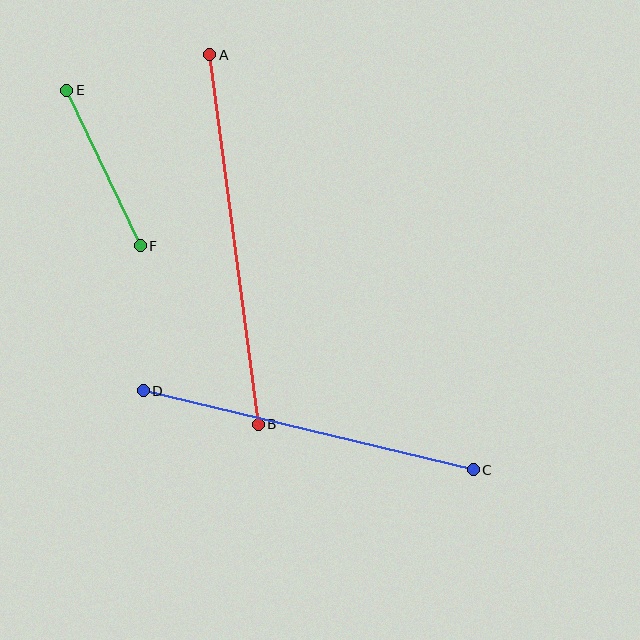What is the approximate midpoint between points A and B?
The midpoint is at approximately (234, 240) pixels.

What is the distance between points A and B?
The distance is approximately 372 pixels.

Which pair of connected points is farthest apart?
Points A and B are farthest apart.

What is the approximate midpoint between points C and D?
The midpoint is at approximately (308, 430) pixels.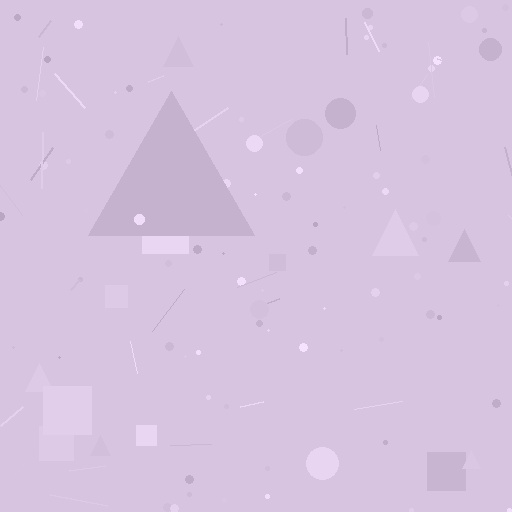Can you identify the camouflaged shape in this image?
The camouflaged shape is a triangle.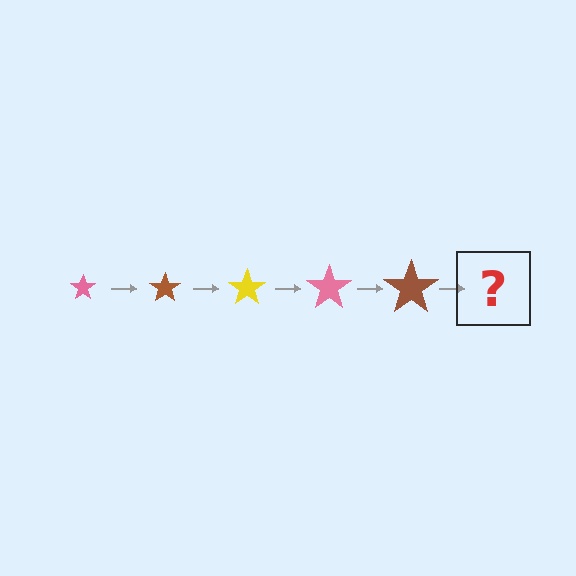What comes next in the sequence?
The next element should be a yellow star, larger than the previous one.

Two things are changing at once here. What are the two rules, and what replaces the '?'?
The two rules are that the star grows larger each step and the color cycles through pink, brown, and yellow. The '?' should be a yellow star, larger than the previous one.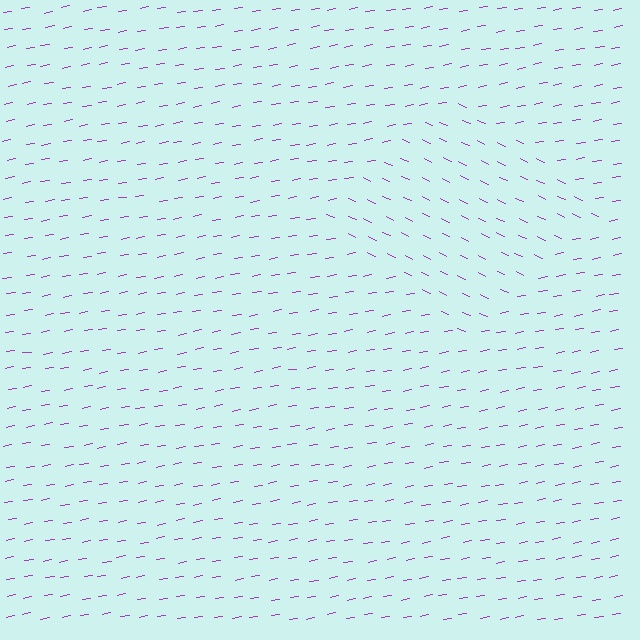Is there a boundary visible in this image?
Yes, there is a texture boundary formed by a change in line orientation.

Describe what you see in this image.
The image is filled with small purple line segments. A diamond region in the image has lines oriented differently from the surrounding lines, creating a visible texture boundary.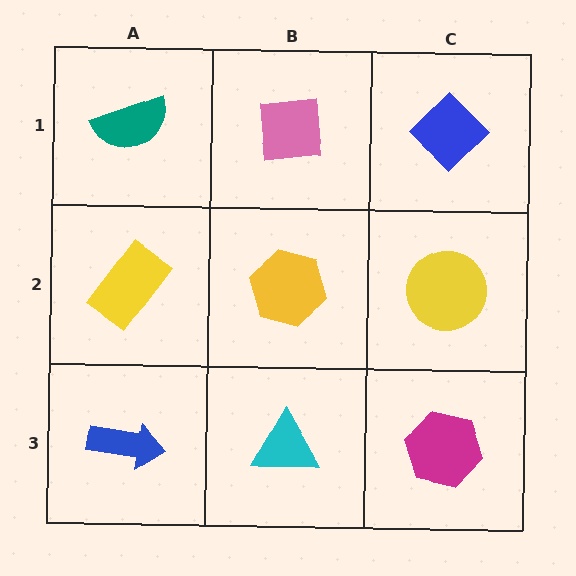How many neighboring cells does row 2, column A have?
3.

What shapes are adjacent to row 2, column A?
A teal semicircle (row 1, column A), a blue arrow (row 3, column A), a yellow hexagon (row 2, column B).